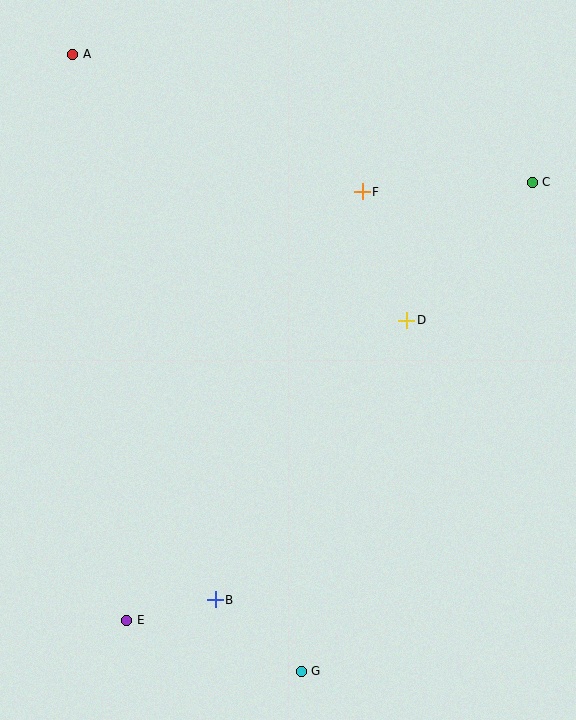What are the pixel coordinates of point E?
Point E is at (127, 620).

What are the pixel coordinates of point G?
Point G is at (301, 671).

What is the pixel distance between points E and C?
The distance between E and C is 597 pixels.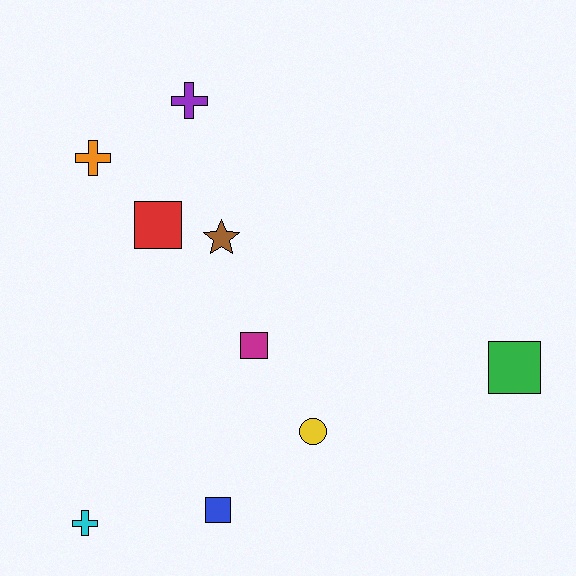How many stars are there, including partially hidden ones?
There is 1 star.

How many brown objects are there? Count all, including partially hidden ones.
There is 1 brown object.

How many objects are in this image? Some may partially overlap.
There are 9 objects.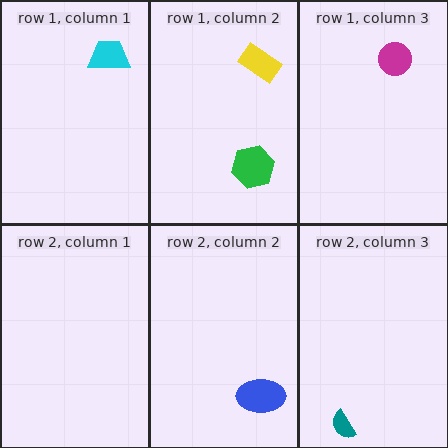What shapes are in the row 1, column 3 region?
The magenta circle.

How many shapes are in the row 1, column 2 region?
2.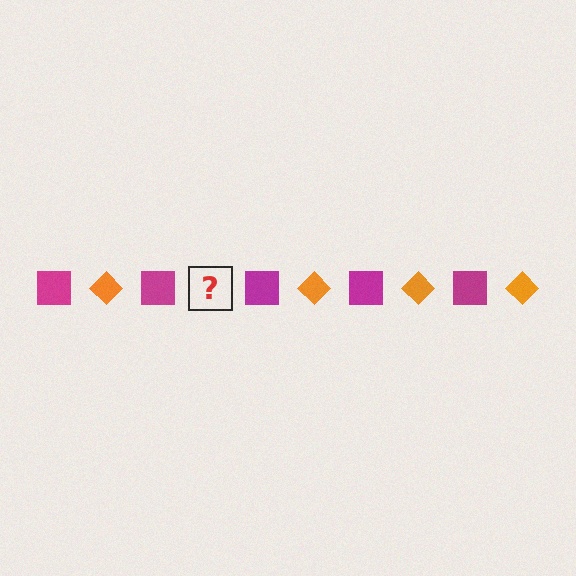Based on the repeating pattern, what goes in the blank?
The blank should be an orange diamond.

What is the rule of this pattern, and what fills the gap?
The rule is that the pattern alternates between magenta square and orange diamond. The gap should be filled with an orange diamond.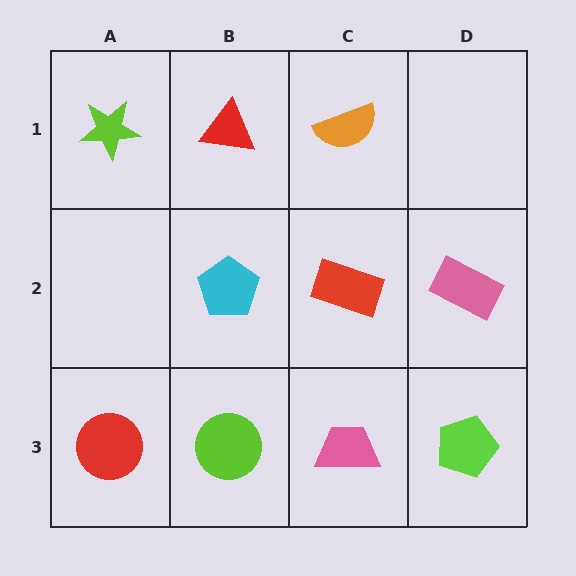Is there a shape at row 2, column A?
No, that cell is empty.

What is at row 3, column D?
A lime pentagon.